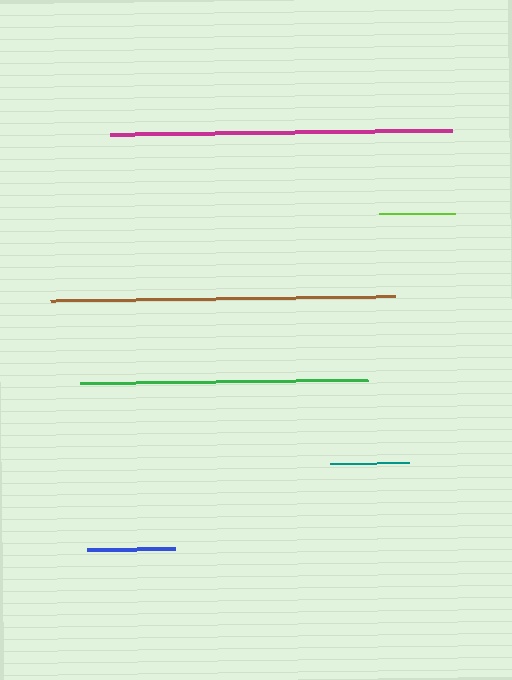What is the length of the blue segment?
The blue segment is approximately 88 pixels long.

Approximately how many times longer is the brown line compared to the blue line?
The brown line is approximately 3.9 times the length of the blue line.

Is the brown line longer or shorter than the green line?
The brown line is longer than the green line.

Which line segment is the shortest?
The lime line is the shortest at approximately 76 pixels.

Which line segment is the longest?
The brown line is the longest at approximately 345 pixels.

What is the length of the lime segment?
The lime segment is approximately 76 pixels long.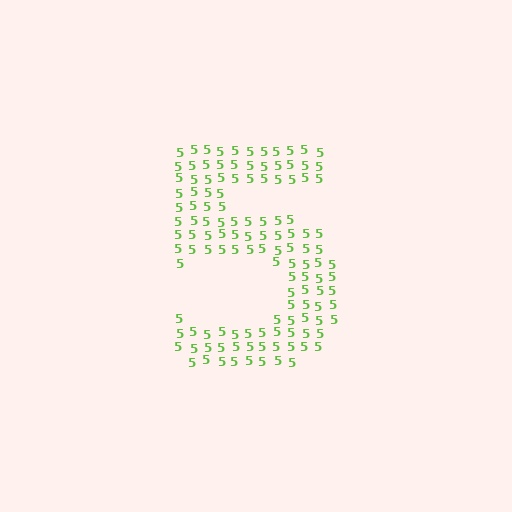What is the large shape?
The large shape is the digit 5.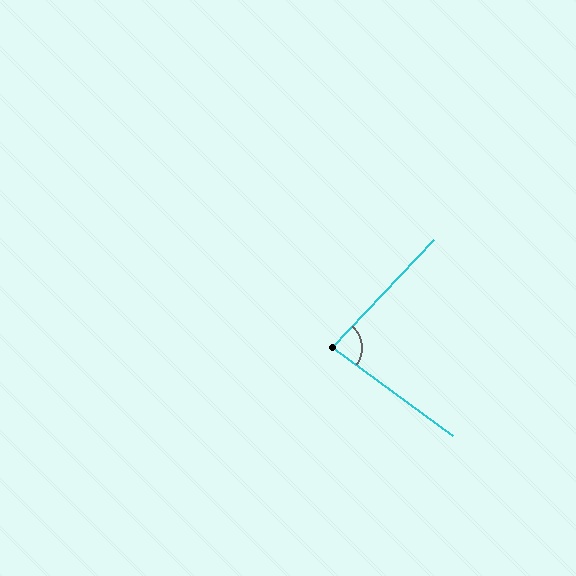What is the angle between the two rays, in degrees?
Approximately 83 degrees.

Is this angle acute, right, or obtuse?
It is acute.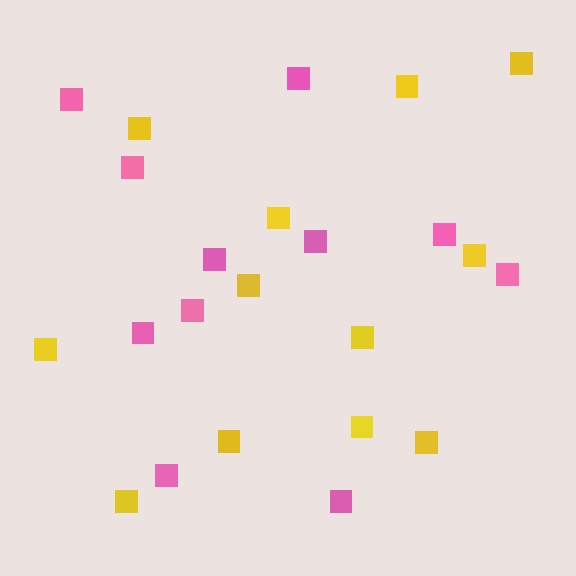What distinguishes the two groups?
There are 2 groups: one group of pink squares (11) and one group of yellow squares (12).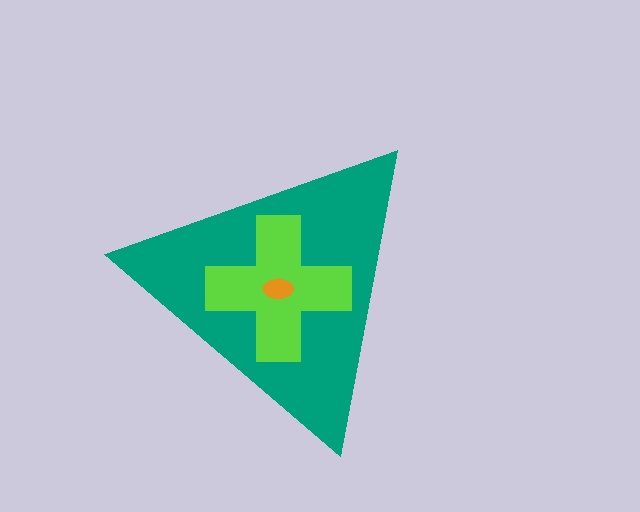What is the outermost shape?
The teal triangle.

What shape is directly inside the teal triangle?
The lime cross.